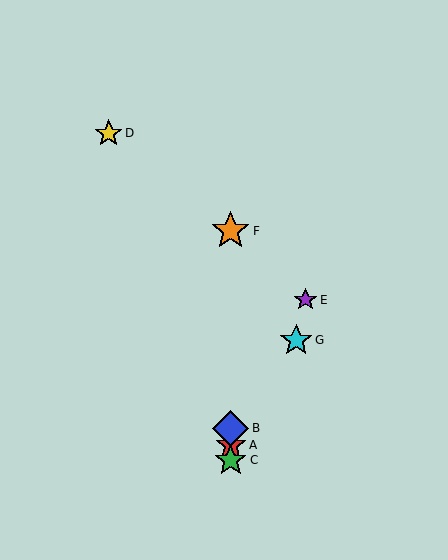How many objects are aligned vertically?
4 objects (A, B, C, F) are aligned vertically.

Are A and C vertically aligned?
Yes, both are at x≈231.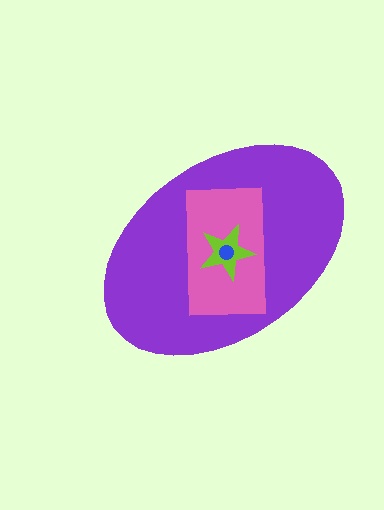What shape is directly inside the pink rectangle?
The lime star.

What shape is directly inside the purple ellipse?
The pink rectangle.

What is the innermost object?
The blue circle.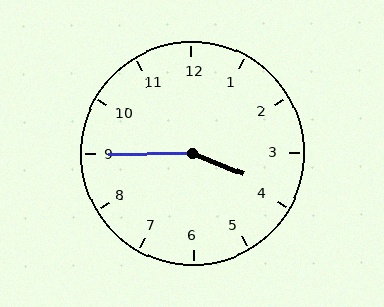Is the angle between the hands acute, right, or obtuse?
It is obtuse.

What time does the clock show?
3:45.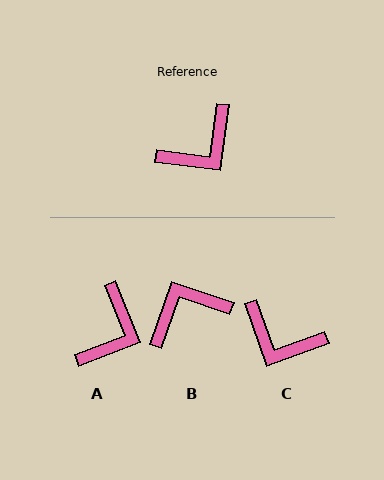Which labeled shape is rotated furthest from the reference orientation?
B, about 168 degrees away.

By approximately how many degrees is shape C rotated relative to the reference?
Approximately 63 degrees clockwise.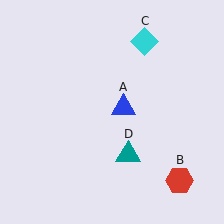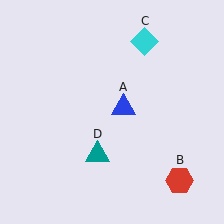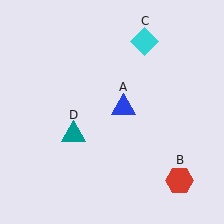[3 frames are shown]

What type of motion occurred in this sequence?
The teal triangle (object D) rotated clockwise around the center of the scene.